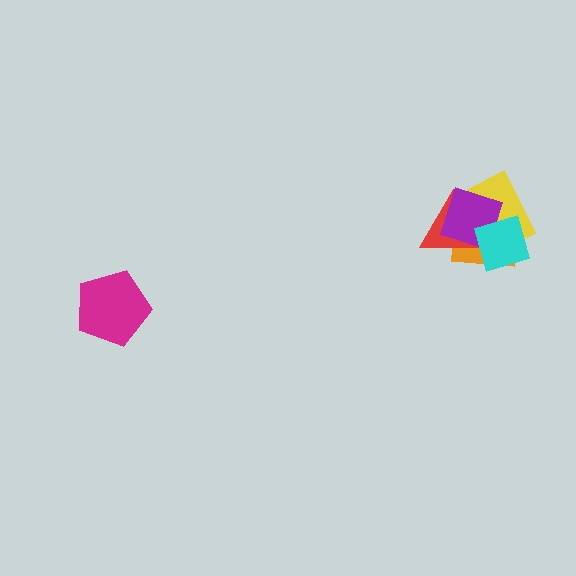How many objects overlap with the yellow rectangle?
4 objects overlap with the yellow rectangle.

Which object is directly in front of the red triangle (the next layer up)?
The yellow rectangle is directly in front of the red triangle.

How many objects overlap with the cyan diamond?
4 objects overlap with the cyan diamond.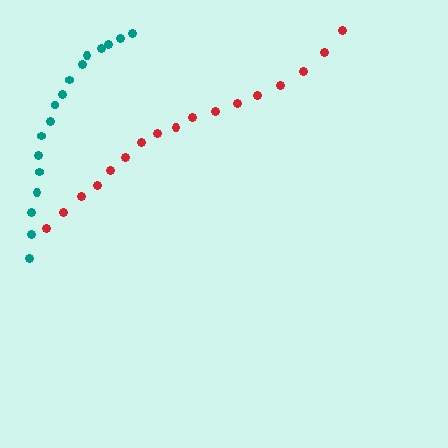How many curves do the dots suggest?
There are 2 distinct paths.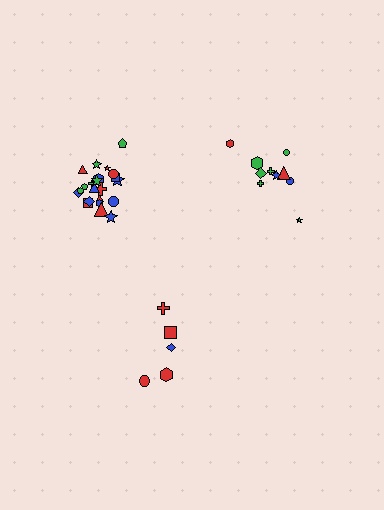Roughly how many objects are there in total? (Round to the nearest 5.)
Roughly 35 objects in total.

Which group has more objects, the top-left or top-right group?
The top-left group.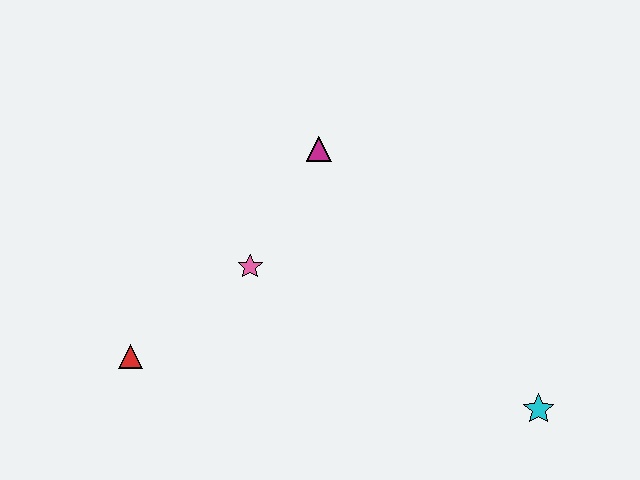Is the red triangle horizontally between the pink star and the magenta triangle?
No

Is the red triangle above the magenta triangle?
No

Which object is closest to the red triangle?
The pink star is closest to the red triangle.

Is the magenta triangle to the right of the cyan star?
No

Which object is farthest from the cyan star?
The red triangle is farthest from the cyan star.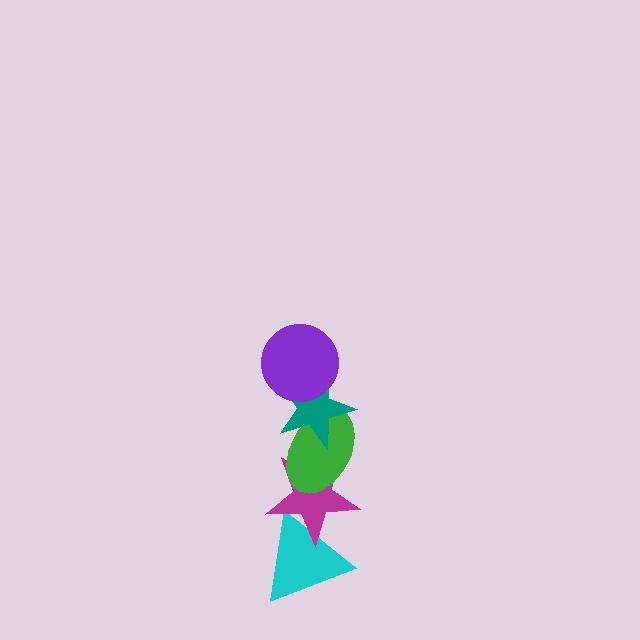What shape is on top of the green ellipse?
The teal star is on top of the green ellipse.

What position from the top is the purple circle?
The purple circle is 1st from the top.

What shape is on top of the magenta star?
The green ellipse is on top of the magenta star.